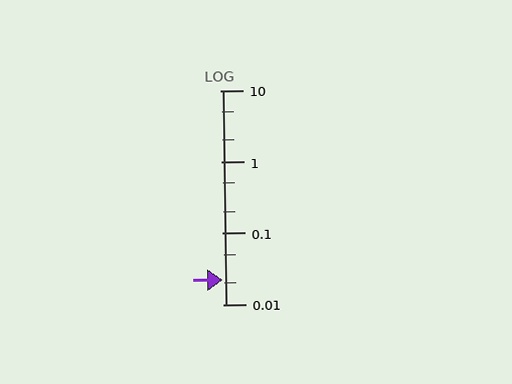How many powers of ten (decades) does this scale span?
The scale spans 3 decades, from 0.01 to 10.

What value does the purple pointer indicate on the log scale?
The pointer indicates approximately 0.022.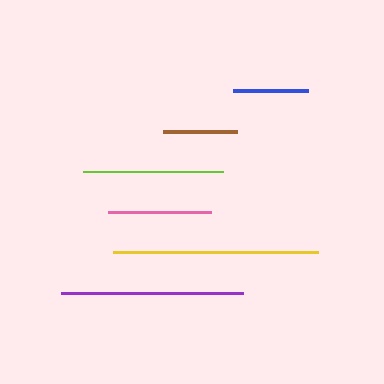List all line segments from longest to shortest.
From longest to shortest: yellow, purple, lime, pink, blue, brown.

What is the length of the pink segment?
The pink segment is approximately 103 pixels long.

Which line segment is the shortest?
The brown line is the shortest at approximately 75 pixels.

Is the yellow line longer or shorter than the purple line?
The yellow line is longer than the purple line.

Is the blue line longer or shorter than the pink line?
The pink line is longer than the blue line.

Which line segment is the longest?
The yellow line is the longest at approximately 205 pixels.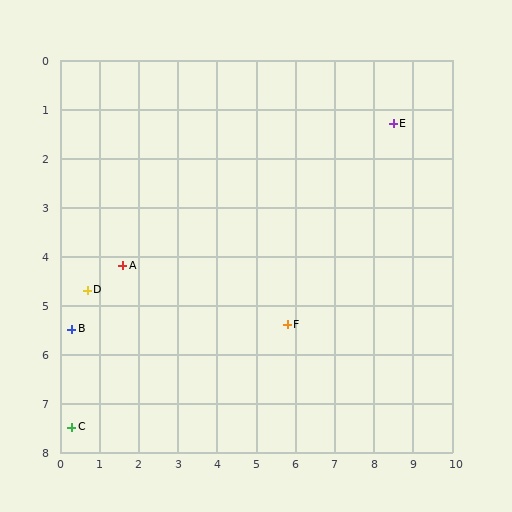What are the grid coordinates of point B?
Point B is at approximately (0.3, 5.5).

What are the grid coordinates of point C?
Point C is at approximately (0.3, 7.5).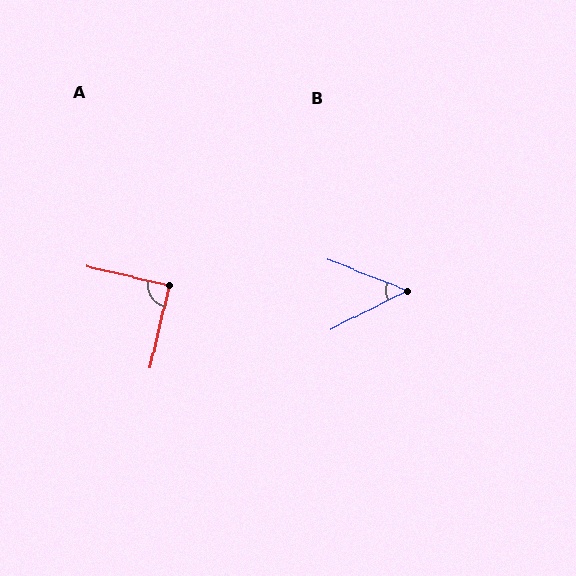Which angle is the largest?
A, at approximately 90 degrees.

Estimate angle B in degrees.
Approximately 48 degrees.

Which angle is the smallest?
B, at approximately 48 degrees.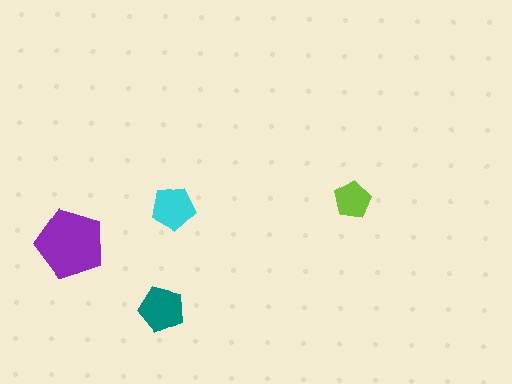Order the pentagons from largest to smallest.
the purple one, the teal one, the cyan one, the lime one.